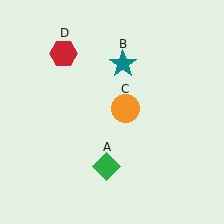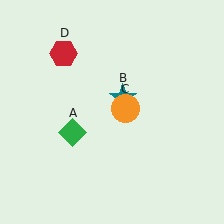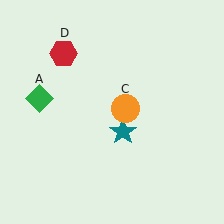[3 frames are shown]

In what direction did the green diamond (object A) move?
The green diamond (object A) moved up and to the left.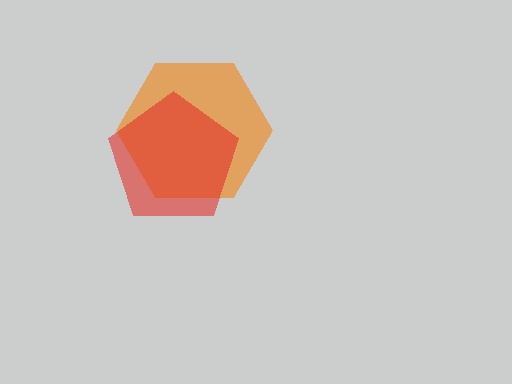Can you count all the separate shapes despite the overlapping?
Yes, there are 2 separate shapes.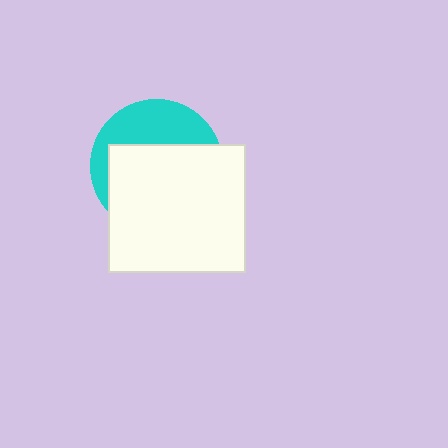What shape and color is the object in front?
The object in front is a white rectangle.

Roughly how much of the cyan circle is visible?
A small part of it is visible (roughly 36%).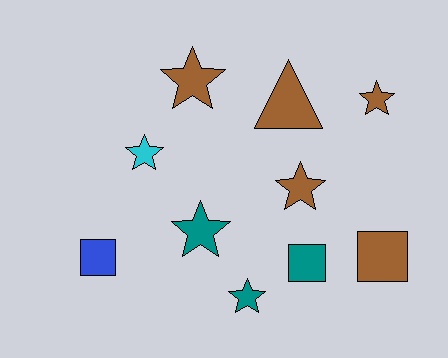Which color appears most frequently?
Brown, with 5 objects.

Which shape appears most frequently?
Star, with 6 objects.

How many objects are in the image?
There are 10 objects.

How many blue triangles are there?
There are no blue triangles.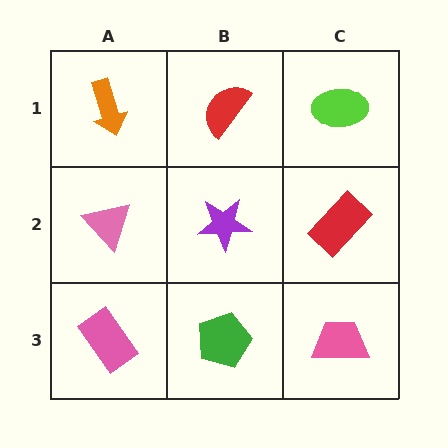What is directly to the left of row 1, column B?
An orange arrow.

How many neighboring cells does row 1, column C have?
2.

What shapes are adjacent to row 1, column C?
A red rectangle (row 2, column C), a red semicircle (row 1, column B).